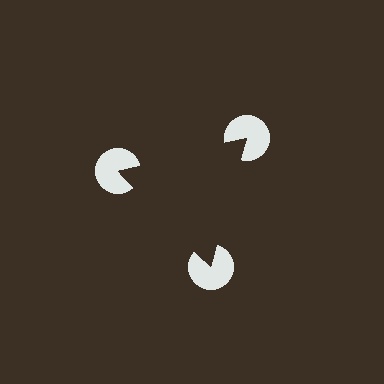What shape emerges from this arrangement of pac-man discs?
An illusory triangle — its edges are inferred from the aligned wedge cuts in the pac-man discs, not physically drawn.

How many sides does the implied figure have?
3 sides.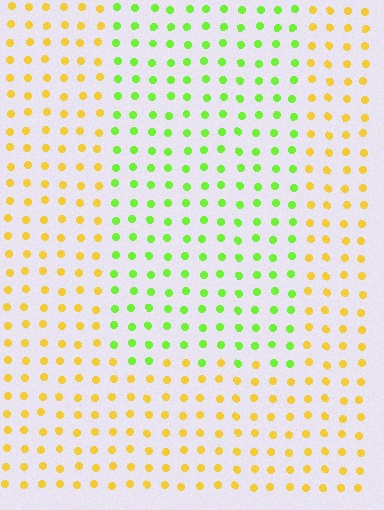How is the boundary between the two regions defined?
The boundary is defined purely by a slight shift in hue (about 55 degrees). Spacing, size, and orientation are identical on both sides.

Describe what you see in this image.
The image is filled with small yellow elements in a uniform arrangement. A rectangle-shaped region is visible where the elements are tinted to a slightly different hue, forming a subtle color boundary.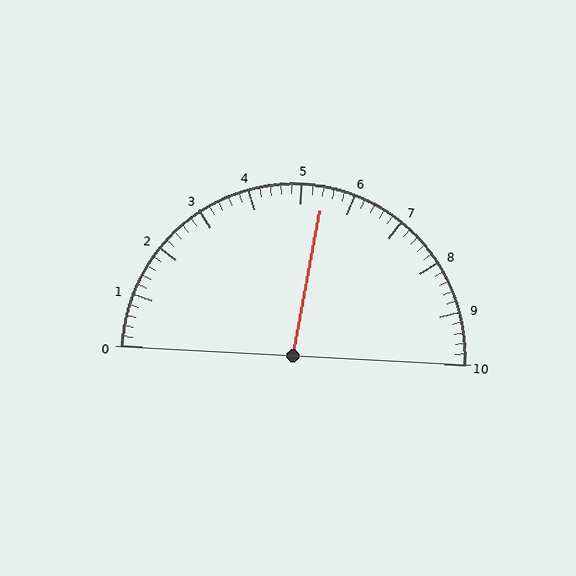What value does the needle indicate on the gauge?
The needle indicates approximately 5.4.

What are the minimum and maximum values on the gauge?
The gauge ranges from 0 to 10.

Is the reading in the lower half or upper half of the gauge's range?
The reading is in the upper half of the range (0 to 10).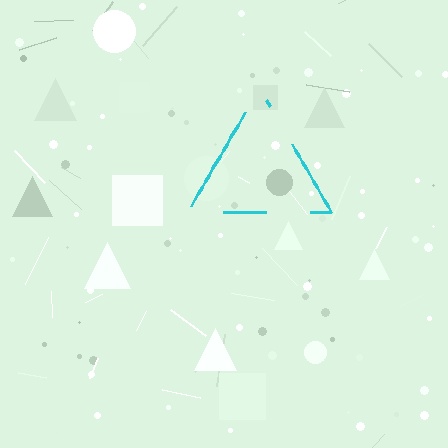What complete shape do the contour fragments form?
The contour fragments form a triangle.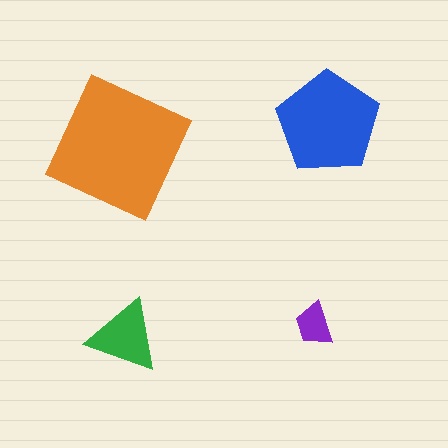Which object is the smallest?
The purple trapezoid.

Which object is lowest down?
The green triangle is bottommost.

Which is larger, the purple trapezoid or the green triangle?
The green triangle.